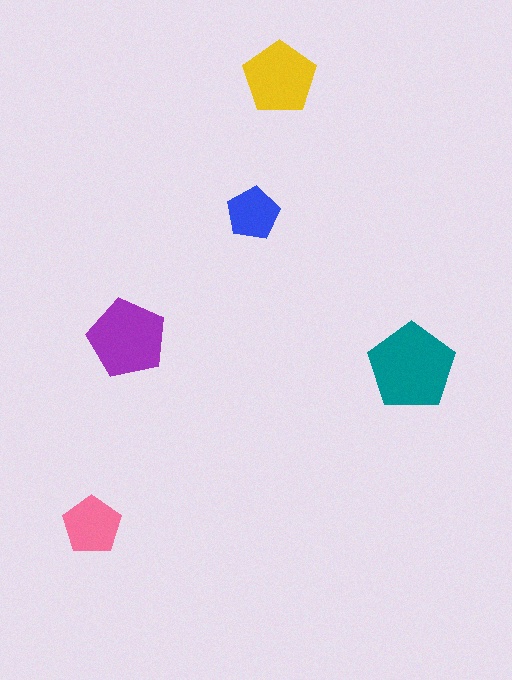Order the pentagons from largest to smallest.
the teal one, the purple one, the yellow one, the pink one, the blue one.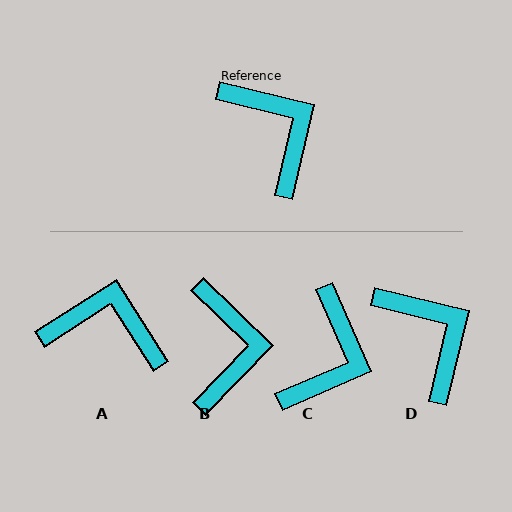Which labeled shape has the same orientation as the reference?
D.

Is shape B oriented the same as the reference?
No, it is off by about 31 degrees.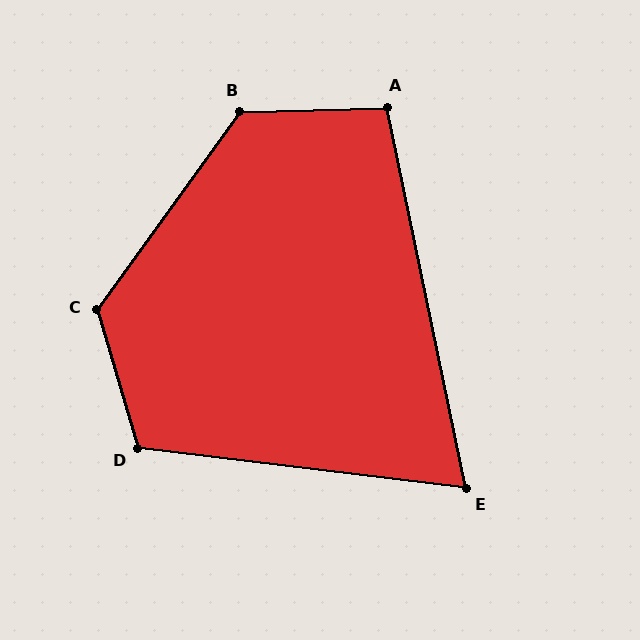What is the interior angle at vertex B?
Approximately 128 degrees (obtuse).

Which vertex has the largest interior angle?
C, at approximately 128 degrees.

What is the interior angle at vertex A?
Approximately 100 degrees (obtuse).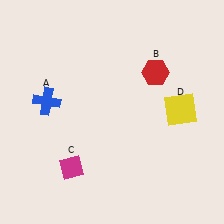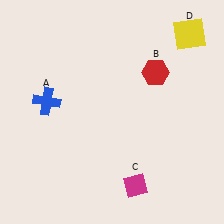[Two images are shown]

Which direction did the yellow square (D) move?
The yellow square (D) moved up.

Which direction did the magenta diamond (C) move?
The magenta diamond (C) moved right.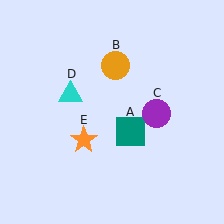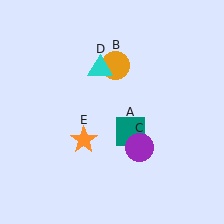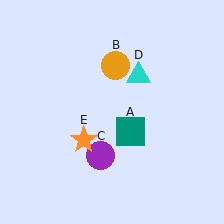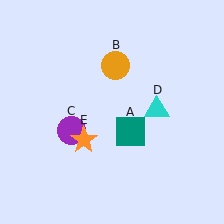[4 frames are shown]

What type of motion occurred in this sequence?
The purple circle (object C), cyan triangle (object D) rotated clockwise around the center of the scene.